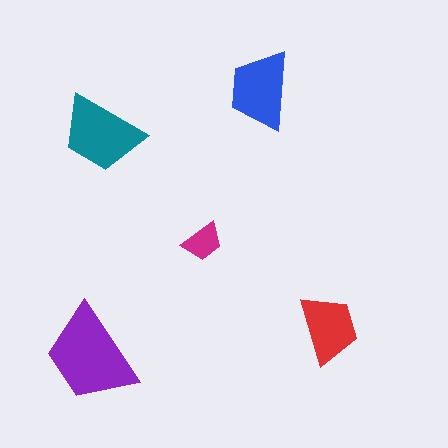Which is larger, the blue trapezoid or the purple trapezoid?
The purple one.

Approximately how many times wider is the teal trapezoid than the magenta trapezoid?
About 2 times wider.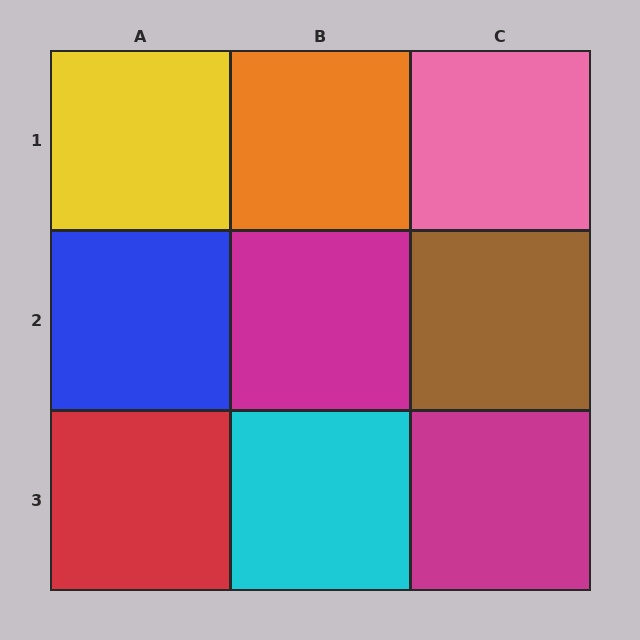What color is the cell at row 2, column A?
Blue.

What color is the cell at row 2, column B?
Magenta.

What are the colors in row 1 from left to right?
Yellow, orange, pink.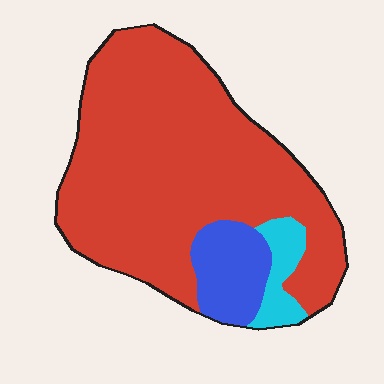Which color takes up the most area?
Red, at roughly 80%.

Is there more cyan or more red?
Red.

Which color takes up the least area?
Cyan, at roughly 5%.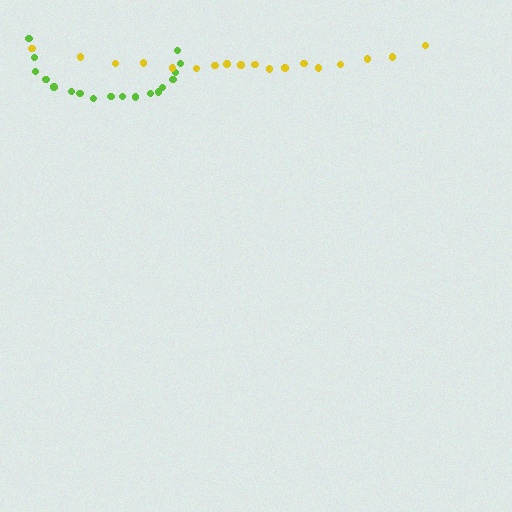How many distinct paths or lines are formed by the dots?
There are 2 distinct paths.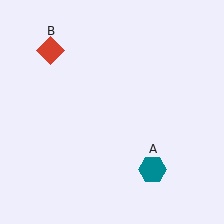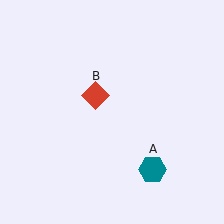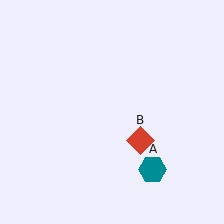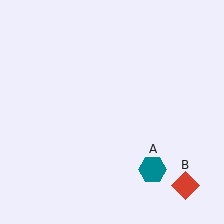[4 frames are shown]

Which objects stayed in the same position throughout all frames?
Teal hexagon (object A) remained stationary.